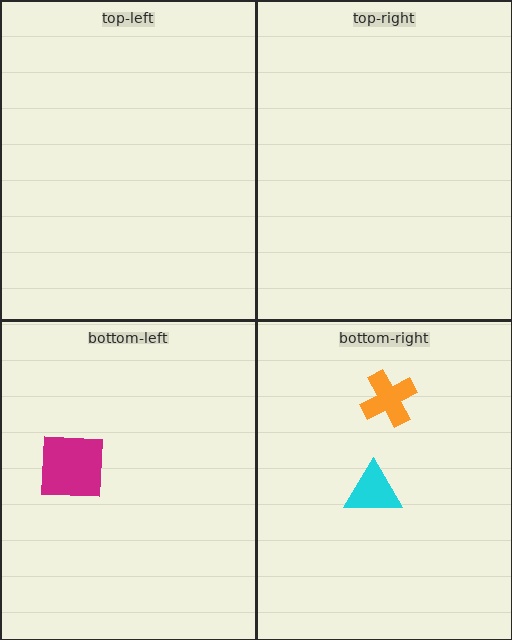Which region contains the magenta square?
The bottom-left region.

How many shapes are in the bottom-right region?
2.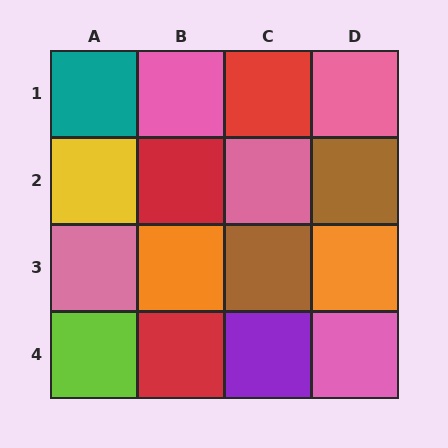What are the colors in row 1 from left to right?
Teal, pink, red, pink.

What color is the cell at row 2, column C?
Pink.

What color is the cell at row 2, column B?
Red.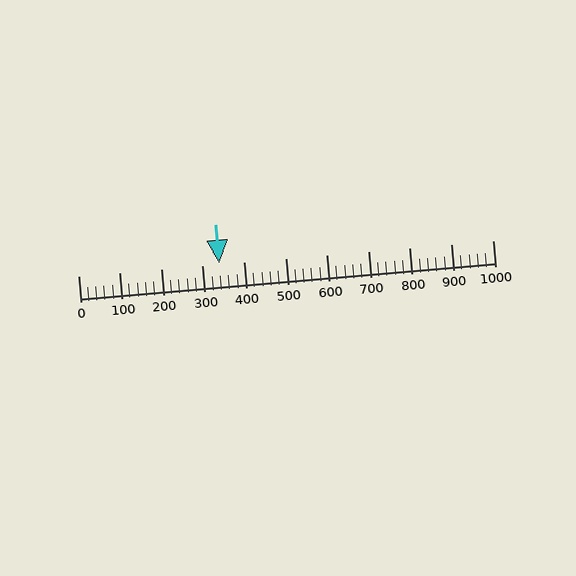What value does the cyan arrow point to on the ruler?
The cyan arrow points to approximately 340.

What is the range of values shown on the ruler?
The ruler shows values from 0 to 1000.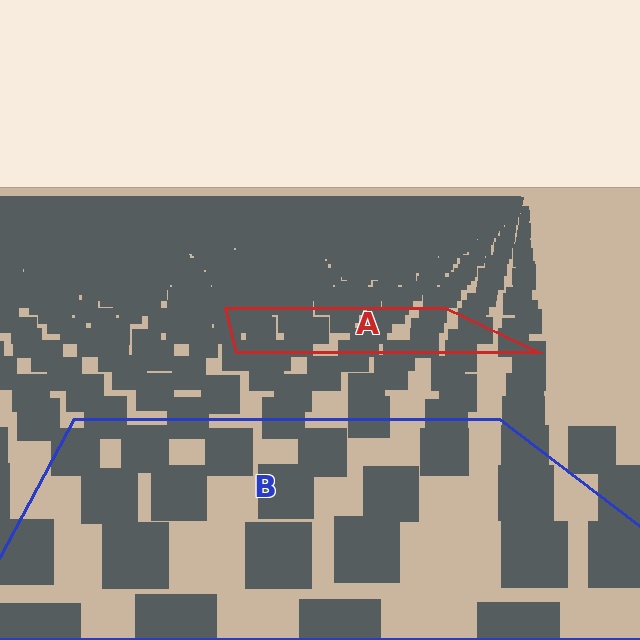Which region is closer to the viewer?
Region B is closer. The texture elements there are larger and more spread out.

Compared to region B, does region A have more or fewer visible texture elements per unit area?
Region A has more texture elements per unit area — they are packed more densely because it is farther away.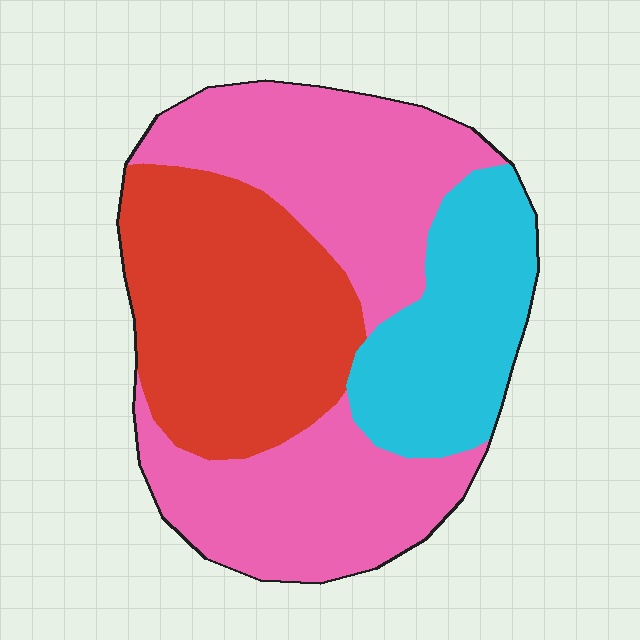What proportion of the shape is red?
Red covers 32% of the shape.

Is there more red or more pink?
Pink.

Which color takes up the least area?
Cyan, at roughly 20%.